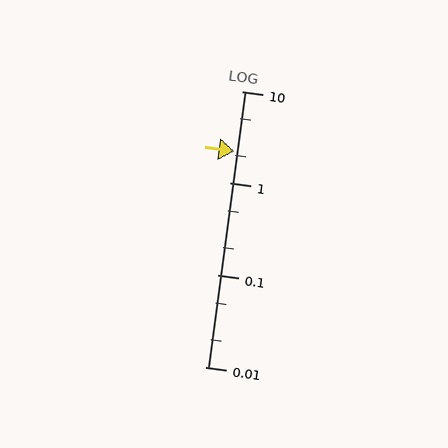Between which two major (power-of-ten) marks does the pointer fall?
The pointer is between 1 and 10.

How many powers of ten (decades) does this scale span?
The scale spans 3 decades, from 0.01 to 10.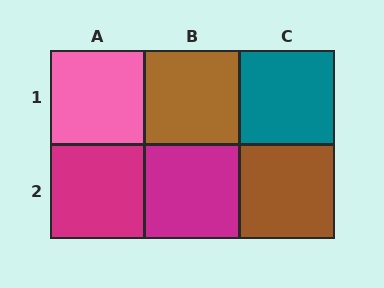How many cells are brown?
2 cells are brown.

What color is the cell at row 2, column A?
Magenta.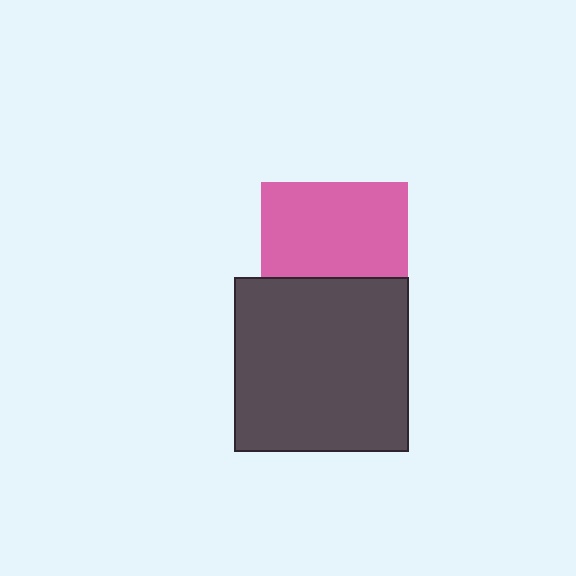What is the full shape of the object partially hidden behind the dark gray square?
The partially hidden object is a pink square.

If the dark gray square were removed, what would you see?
You would see the complete pink square.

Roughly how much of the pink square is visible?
About half of it is visible (roughly 65%).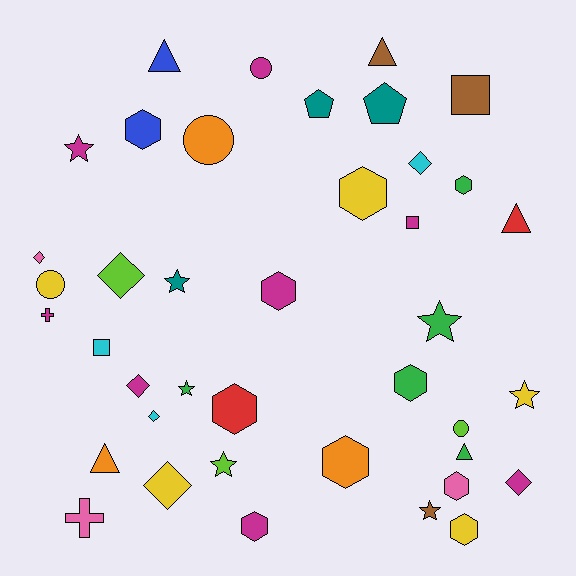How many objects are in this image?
There are 40 objects.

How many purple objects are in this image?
There are no purple objects.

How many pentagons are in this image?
There are 2 pentagons.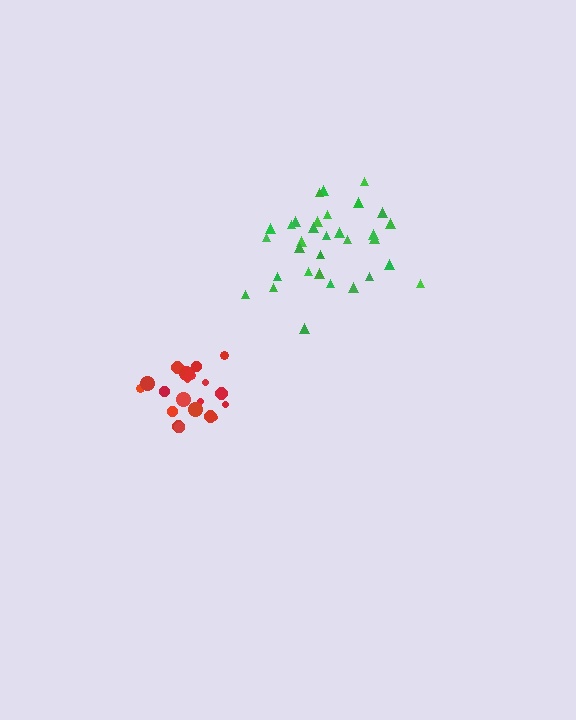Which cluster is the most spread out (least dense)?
Green.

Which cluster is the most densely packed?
Red.